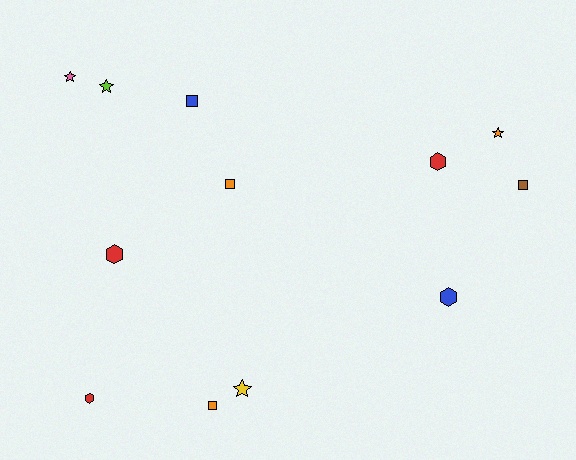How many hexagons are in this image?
There are 4 hexagons.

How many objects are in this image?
There are 12 objects.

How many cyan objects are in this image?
There are no cyan objects.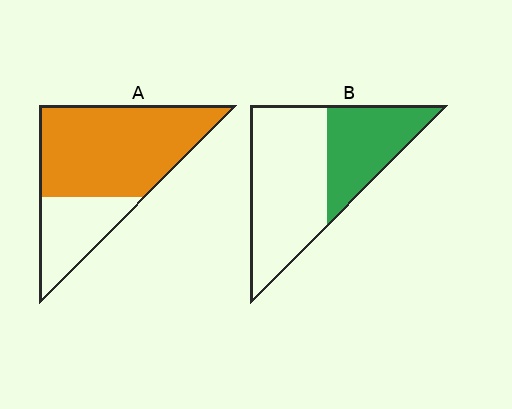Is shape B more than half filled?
No.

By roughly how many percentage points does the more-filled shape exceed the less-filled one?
By roughly 35 percentage points (A over B).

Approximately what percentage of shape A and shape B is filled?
A is approximately 70% and B is approximately 35%.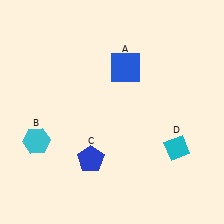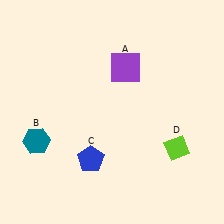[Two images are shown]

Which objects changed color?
A changed from blue to purple. B changed from cyan to teal. D changed from cyan to lime.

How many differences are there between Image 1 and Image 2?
There are 3 differences between the two images.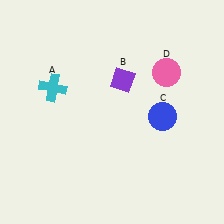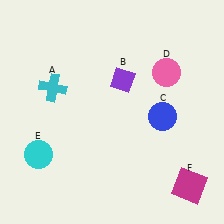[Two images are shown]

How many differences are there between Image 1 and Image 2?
There are 2 differences between the two images.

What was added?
A cyan circle (E), a magenta square (F) were added in Image 2.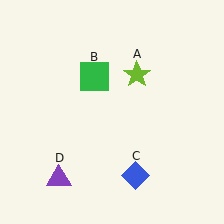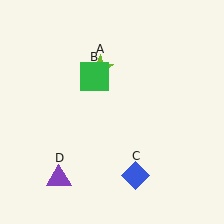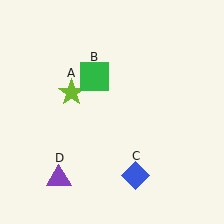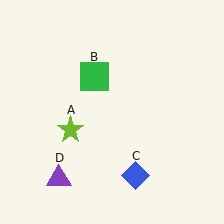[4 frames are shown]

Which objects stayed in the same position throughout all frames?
Green square (object B) and blue diamond (object C) and purple triangle (object D) remained stationary.